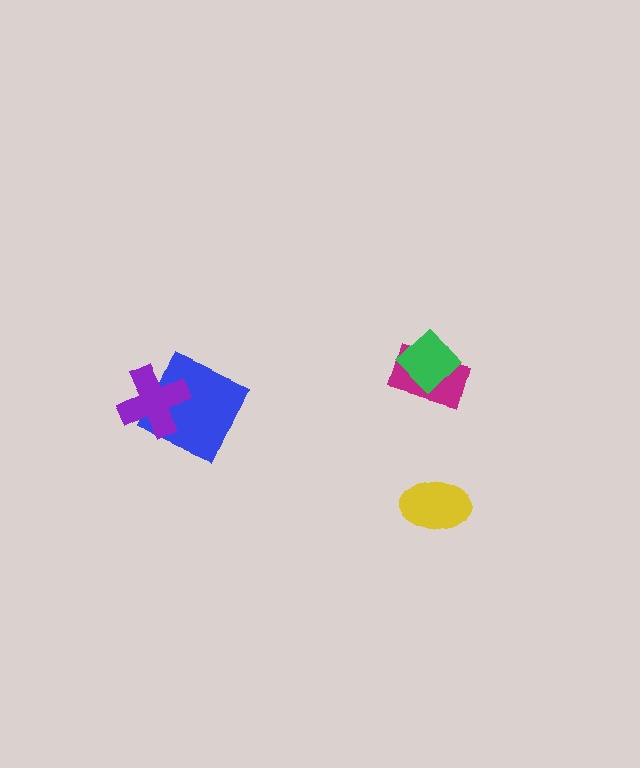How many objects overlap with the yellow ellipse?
0 objects overlap with the yellow ellipse.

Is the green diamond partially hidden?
No, no other shape covers it.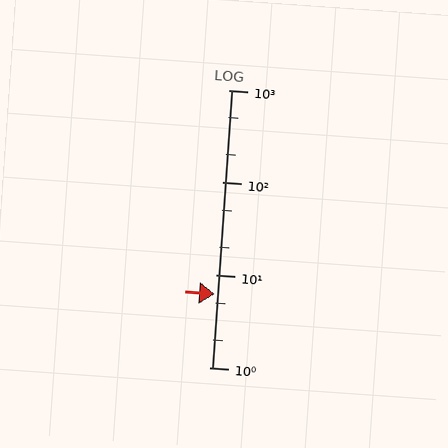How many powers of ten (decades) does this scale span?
The scale spans 3 decades, from 1 to 1000.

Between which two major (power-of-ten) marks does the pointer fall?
The pointer is between 1 and 10.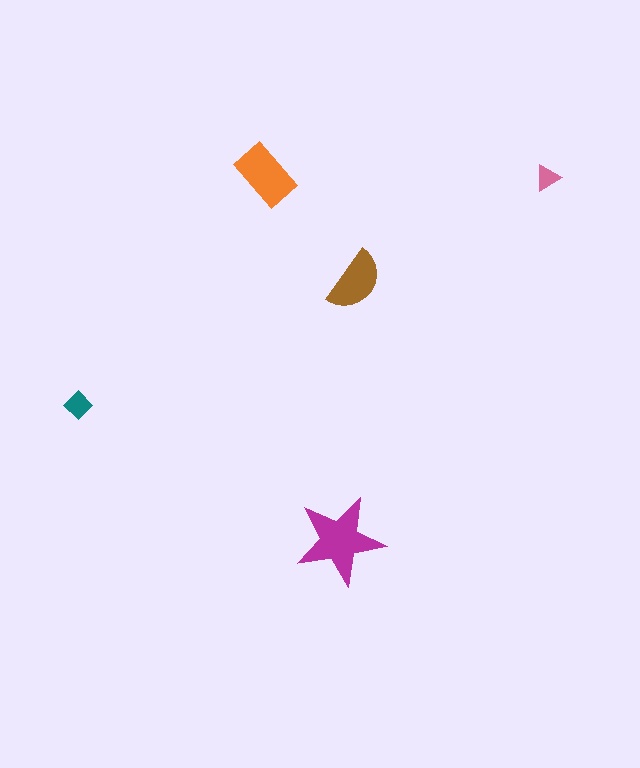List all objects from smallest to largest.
The pink triangle, the teal diamond, the brown semicircle, the orange rectangle, the magenta star.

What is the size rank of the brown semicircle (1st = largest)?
3rd.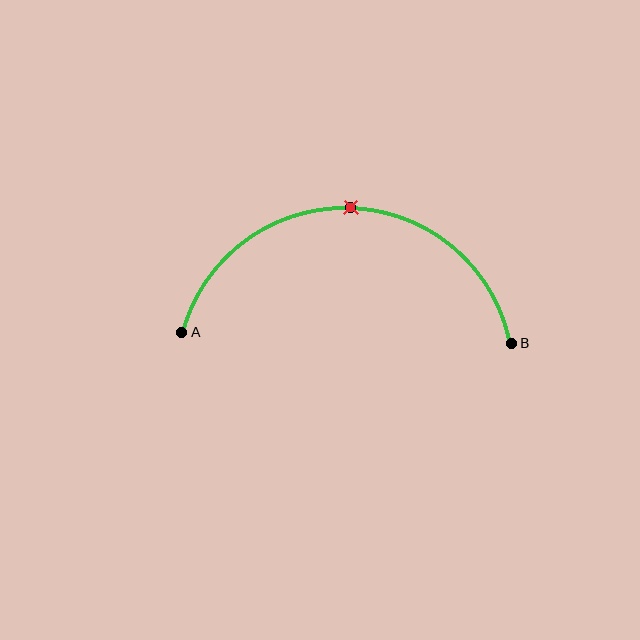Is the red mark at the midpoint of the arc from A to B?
Yes. The red mark lies on the arc at equal arc-length from both A and B — it is the arc midpoint.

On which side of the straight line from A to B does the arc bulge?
The arc bulges above the straight line connecting A and B.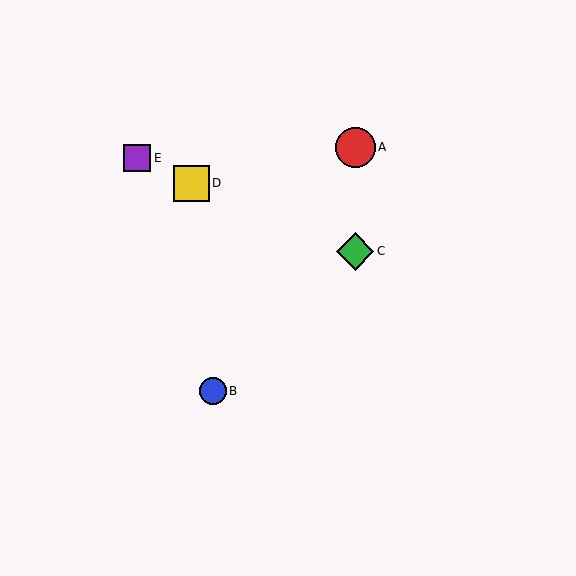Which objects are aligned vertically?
Objects A, C are aligned vertically.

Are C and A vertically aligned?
Yes, both are at x≈355.